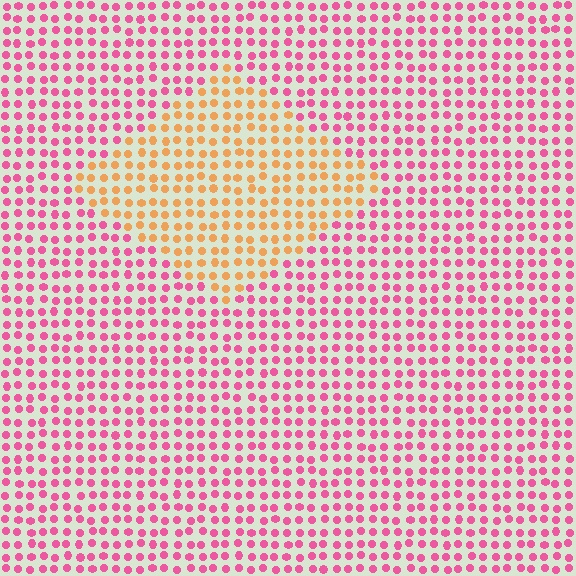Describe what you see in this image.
The image is filled with small pink elements in a uniform arrangement. A diamond-shaped region is visible where the elements are tinted to a slightly different hue, forming a subtle color boundary.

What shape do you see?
I see a diamond.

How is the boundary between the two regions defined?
The boundary is defined purely by a slight shift in hue (about 58 degrees). Spacing, size, and orientation are identical on both sides.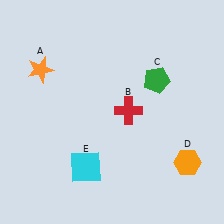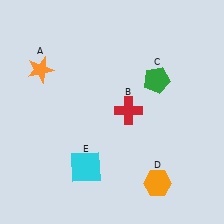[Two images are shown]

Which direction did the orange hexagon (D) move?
The orange hexagon (D) moved left.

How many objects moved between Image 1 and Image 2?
1 object moved between the two images.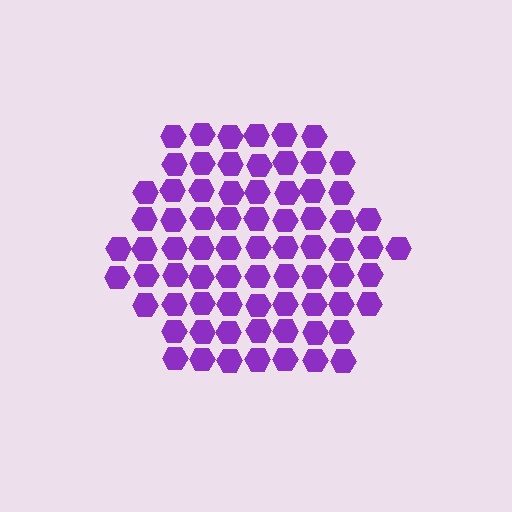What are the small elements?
The small elements are hexagons.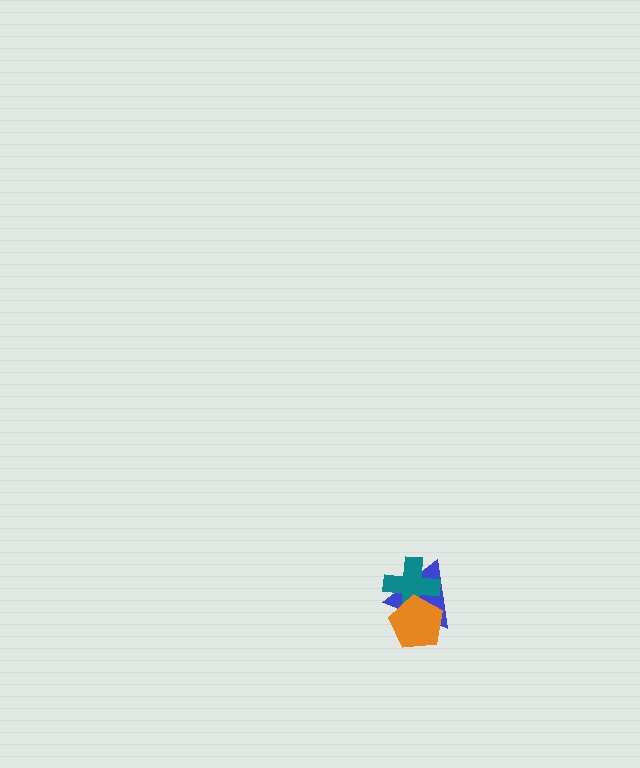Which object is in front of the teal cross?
The orange pentagon is in front of the teal cross.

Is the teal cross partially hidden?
Yes, it is partially covered by another shape.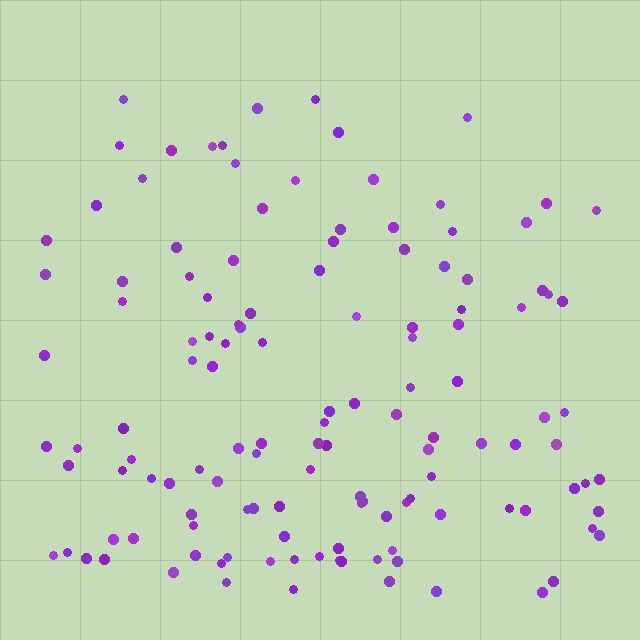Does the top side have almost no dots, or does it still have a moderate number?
Still a moderate number, just noticeably fewer than the bottom.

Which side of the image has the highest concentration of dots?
The bottom.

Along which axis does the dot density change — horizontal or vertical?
Vertical.